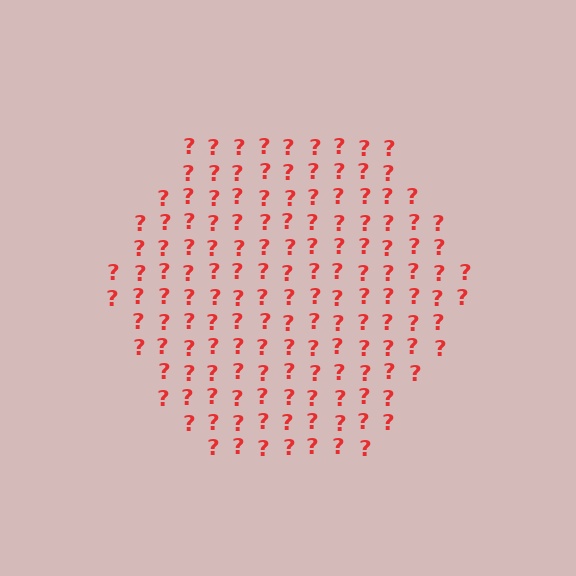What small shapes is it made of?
It is made of small question marks.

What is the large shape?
The large shape is a hexagon.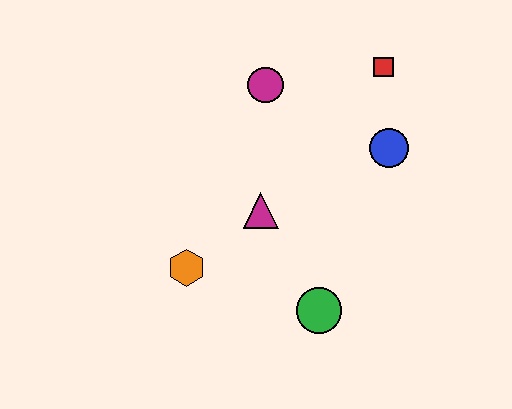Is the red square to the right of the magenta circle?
Yes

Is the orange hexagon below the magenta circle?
Yes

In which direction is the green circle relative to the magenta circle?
The green circle is below the magenta circle.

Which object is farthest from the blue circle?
The orange hexagon is farthest from the blue circle.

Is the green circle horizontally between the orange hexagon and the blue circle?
Yes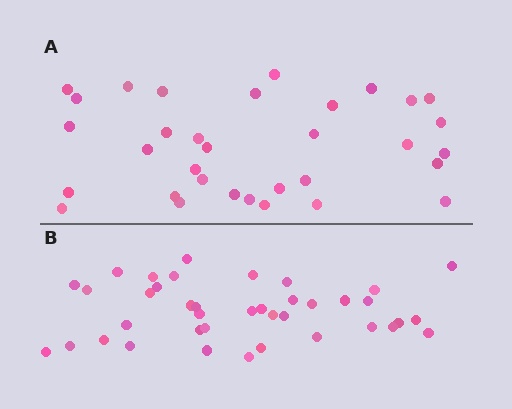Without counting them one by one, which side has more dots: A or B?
Region B (the bottom region) has more dots.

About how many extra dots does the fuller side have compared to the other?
Region B has about 6 more dots than region A.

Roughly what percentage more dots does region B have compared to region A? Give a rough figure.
About 20% more.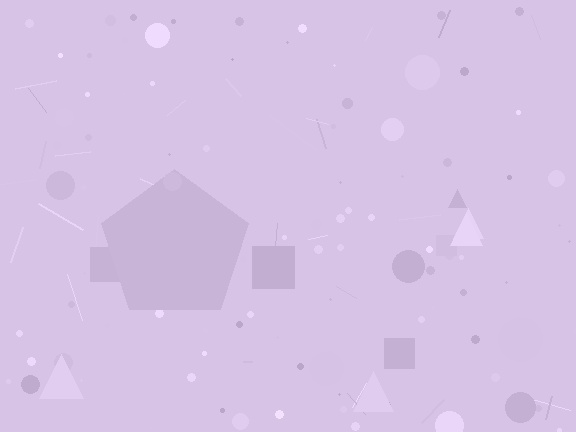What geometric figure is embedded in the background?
A pentagon is embedded in the background.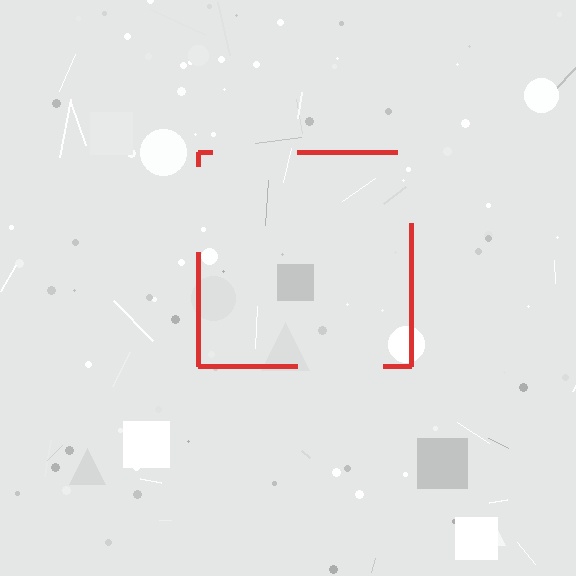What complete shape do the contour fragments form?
The contour fragments form a square.